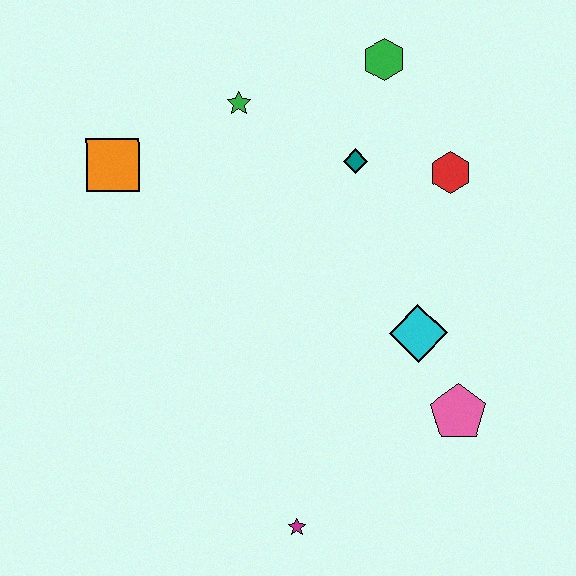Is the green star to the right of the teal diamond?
No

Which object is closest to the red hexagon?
The teal diamond is closest to the red hexagon.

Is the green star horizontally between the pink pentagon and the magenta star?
No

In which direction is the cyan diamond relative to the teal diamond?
The cyan diamond is below the teal diamond.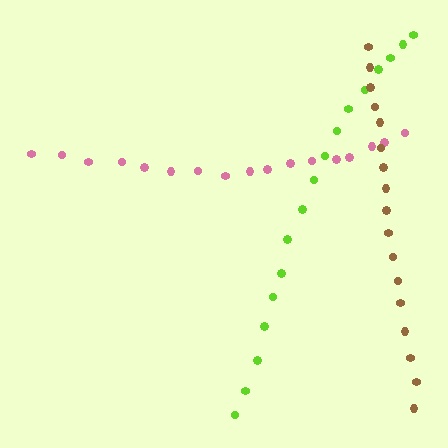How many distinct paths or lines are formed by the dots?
There are 3 distinct paths.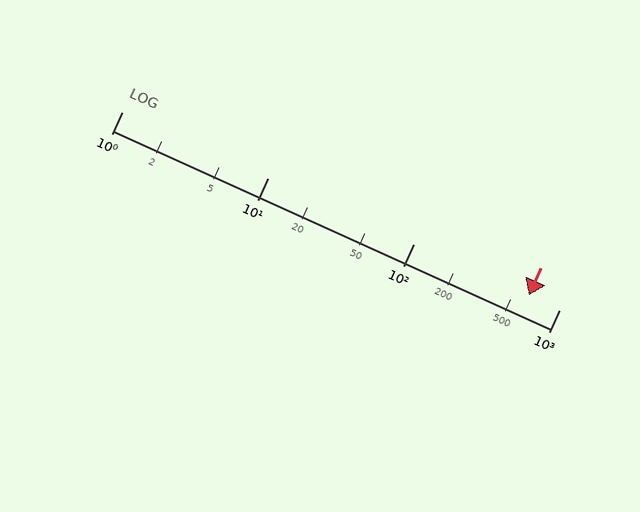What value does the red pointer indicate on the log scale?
The pointer indicates approximately 620.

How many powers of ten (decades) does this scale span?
The scale spans 3 decades, from 1 to 1000.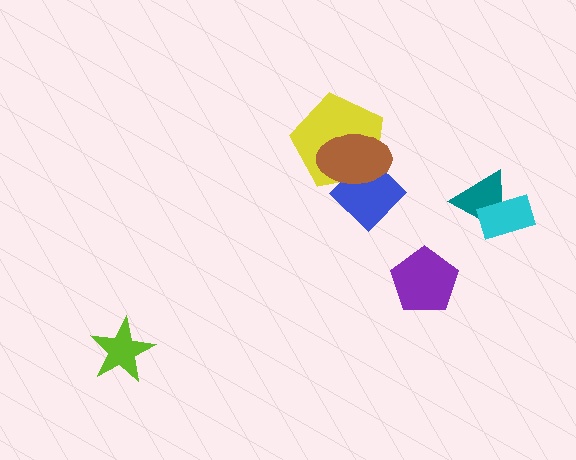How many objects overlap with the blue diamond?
2 objects overlap with the blue diamond.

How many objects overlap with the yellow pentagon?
2 objects overlap with the yellow pentagon.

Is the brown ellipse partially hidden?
No, no other shape covers it.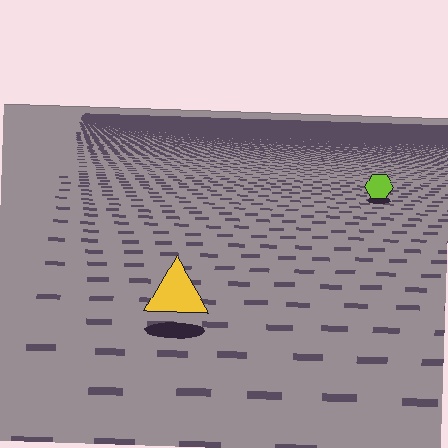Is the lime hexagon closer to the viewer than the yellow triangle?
No. The yellow triangle is closer — you can tell from the texture gradient: the ground texture is coarser near it.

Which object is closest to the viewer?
The yellow triangle is closest. The texture marks near it are larger and more spread out.